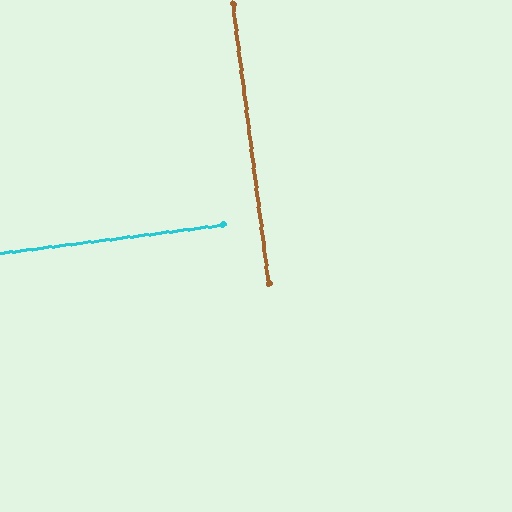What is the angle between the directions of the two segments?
Approximately 90 degrees.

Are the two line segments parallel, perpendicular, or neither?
Perpendicular — they meet at approximately 90°.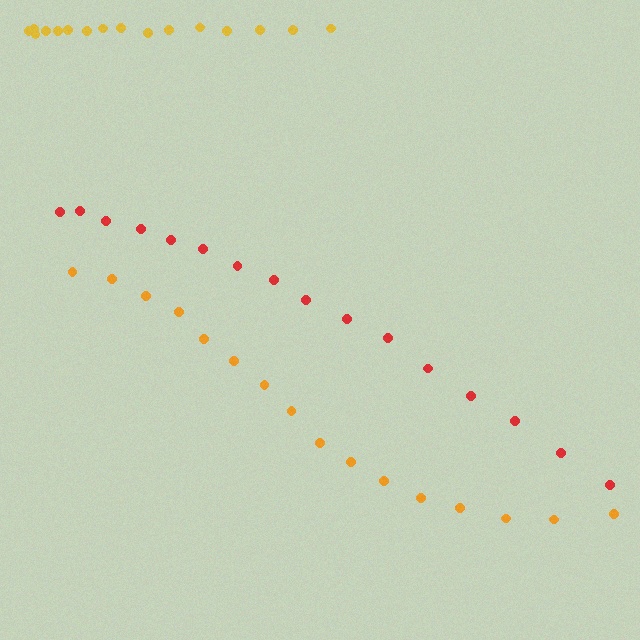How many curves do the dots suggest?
There are 3 distinct paths.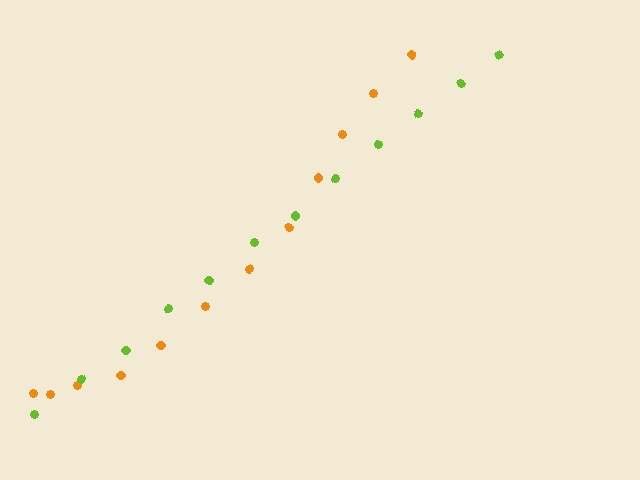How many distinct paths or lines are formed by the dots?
There are 2 distinct paths.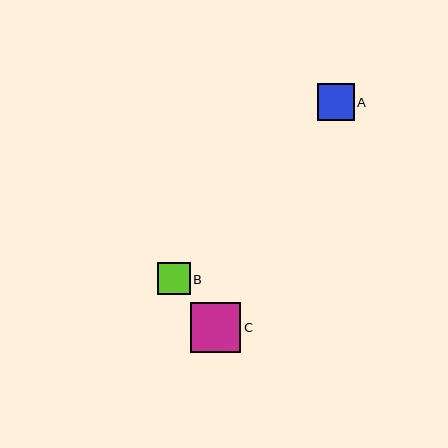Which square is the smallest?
Square B is the smallest with a size of approximately 32 pixels.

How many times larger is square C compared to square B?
Square C is approximately 1.5 times the size of square B.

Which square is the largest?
Square C is the largest with a size of approximately 50 pixels.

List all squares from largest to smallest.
From largest to smallest: C, A, B.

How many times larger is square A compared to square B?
Square A is approximately 1.1 times the size of square B.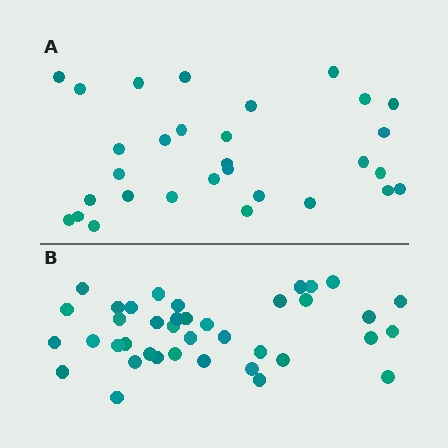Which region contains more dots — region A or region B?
Region B (the bottom region) has more dots.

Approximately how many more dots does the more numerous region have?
Region B has roughly 8 or so more dots than region A.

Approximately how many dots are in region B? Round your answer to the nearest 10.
About 40 dots. (The exact count is 39, which rounds to 40.)